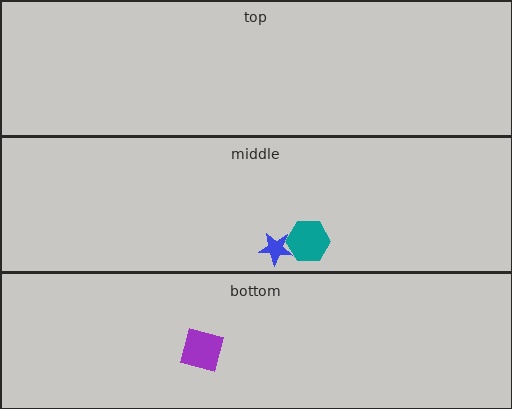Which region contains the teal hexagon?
The middle region.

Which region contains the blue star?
The middle region.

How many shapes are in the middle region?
2.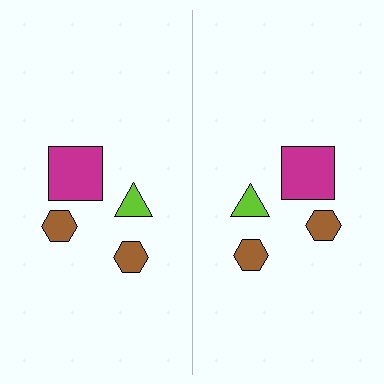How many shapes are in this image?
There are 8 shapes in this image.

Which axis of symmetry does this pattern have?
The pattern has a vertical axis of symmetry running through the center of the image.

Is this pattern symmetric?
Yes, this pattern has bilateral (reflection) symmetry.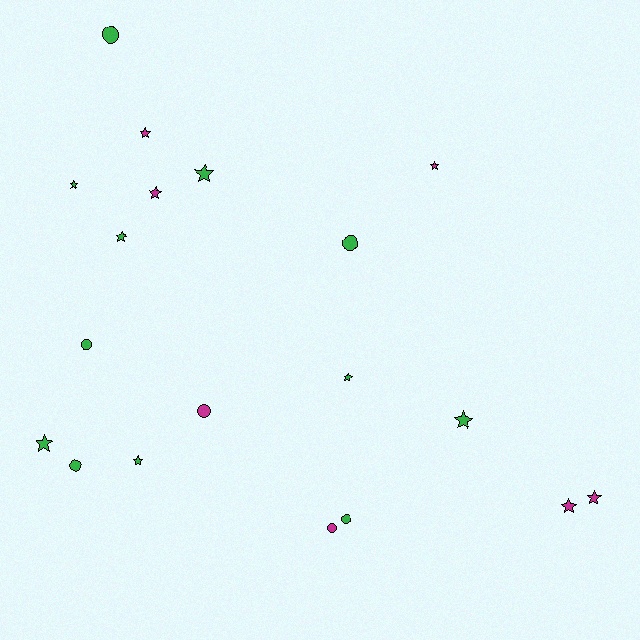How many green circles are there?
There are 5 green circles.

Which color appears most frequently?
Green, with 12 objects.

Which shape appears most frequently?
Star, with 12 objects.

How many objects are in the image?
There are 19 objects.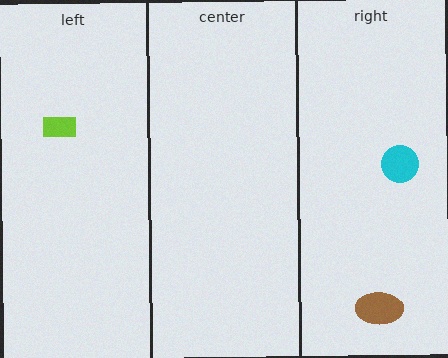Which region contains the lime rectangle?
The left region.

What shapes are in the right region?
The cyan circle, the brown ellipse.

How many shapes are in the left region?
1.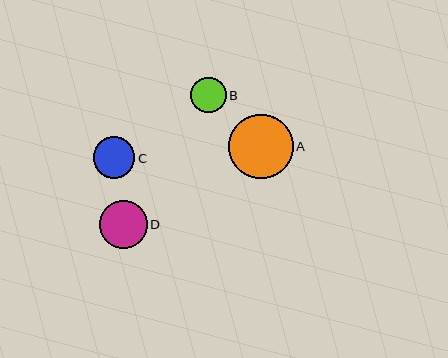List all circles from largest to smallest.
From largest to smallest: A, D, C, B.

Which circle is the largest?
Circle A is the largest with a size of approximately 64 pixels.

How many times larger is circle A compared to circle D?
Circle A is approximately 1.3 times the size of circle D.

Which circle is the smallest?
Circle B is the smallest with a size of approximately 35 pixels.